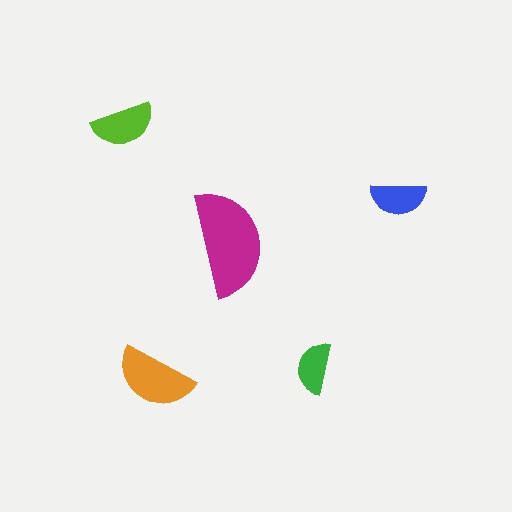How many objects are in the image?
There are 5 objects in the image.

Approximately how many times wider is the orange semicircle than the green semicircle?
About 1.5 times wider.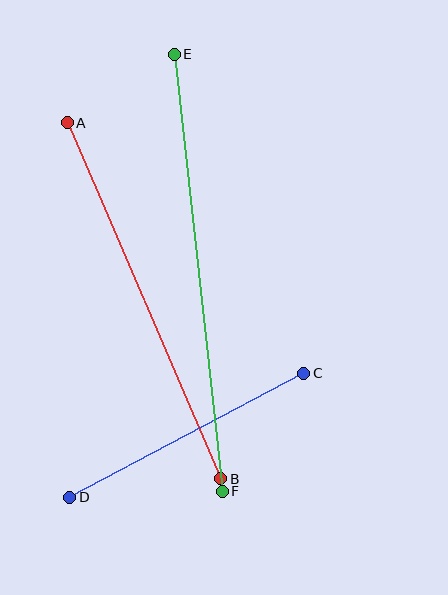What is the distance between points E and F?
The distance is approximately 439 pixels.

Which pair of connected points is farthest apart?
Points E and F are farthest apart.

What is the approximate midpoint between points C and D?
The midpoint is at approximately (187, 435) pixels.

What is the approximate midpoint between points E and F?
The midpoint is at approximately (198, 273) pixels.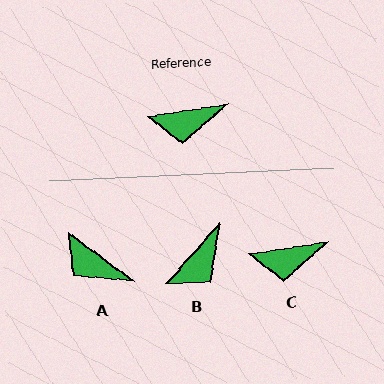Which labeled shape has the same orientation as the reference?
C.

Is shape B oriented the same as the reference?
No, it is off by about 40 degrees.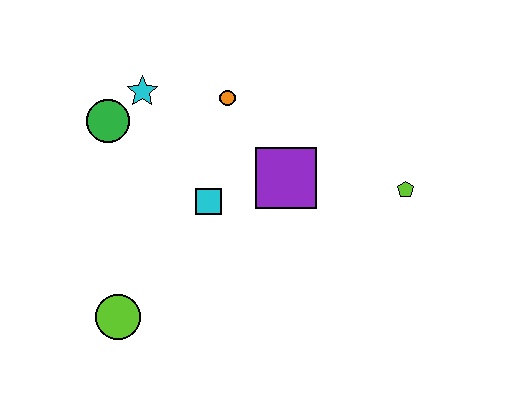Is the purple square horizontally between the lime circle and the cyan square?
No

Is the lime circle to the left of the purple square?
Yes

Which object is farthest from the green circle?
The lime pentagon is farthest from the green circle.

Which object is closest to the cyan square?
The purple square is closest to the cyan square.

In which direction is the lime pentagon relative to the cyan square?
The lime pentagon is to the right of the cyan square.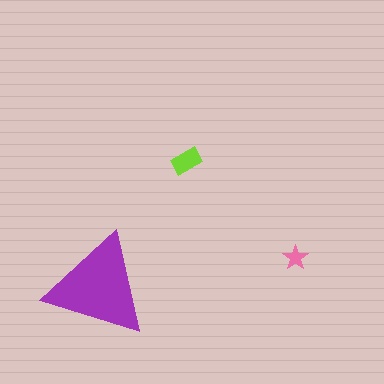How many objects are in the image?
There are 3 objects in the image.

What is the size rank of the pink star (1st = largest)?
3rd.